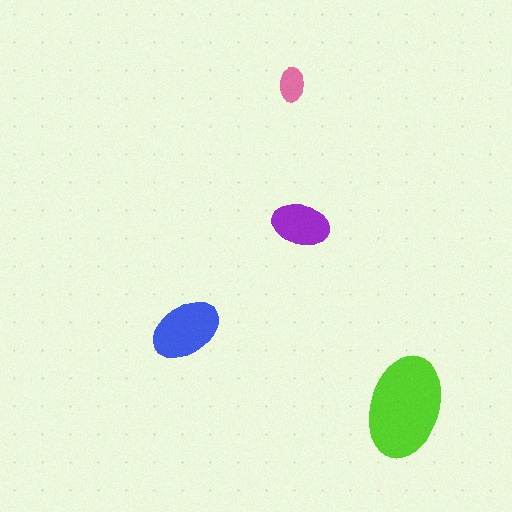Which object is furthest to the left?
The blue ellipse is leftmost.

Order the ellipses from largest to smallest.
the lime one, the blue one, the purple one, the pink one.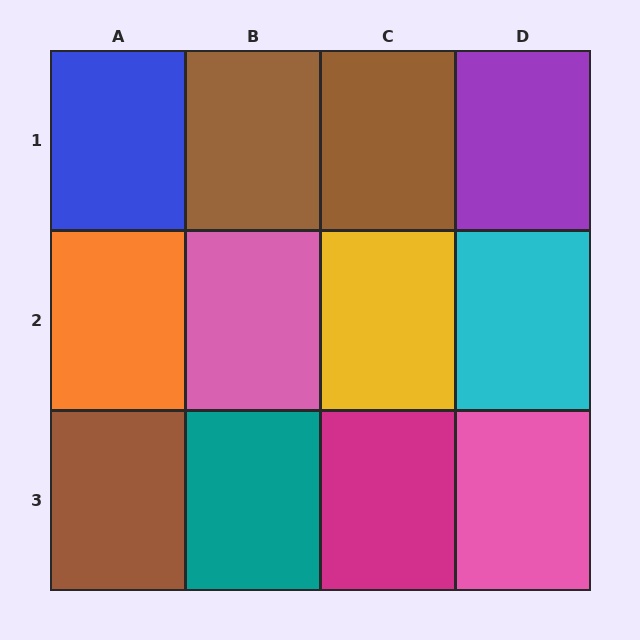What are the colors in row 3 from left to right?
Brown, teal, magenta, pink.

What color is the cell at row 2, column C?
Yellow.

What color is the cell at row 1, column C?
Brown.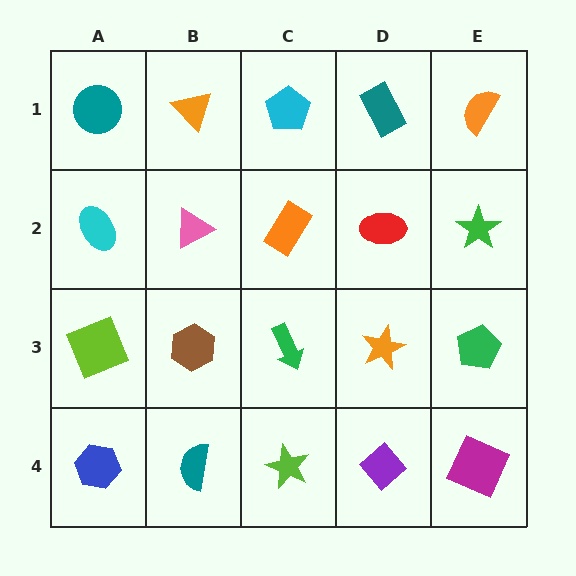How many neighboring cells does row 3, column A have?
3.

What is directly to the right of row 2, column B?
An orange rectangle.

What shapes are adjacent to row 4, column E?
A green pentagon (row 3, column E), a purple diamond (row 4, column D).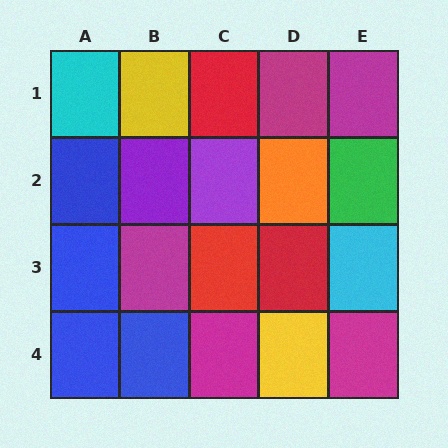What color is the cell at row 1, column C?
Red.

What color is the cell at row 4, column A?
Blue.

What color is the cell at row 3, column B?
Magenta.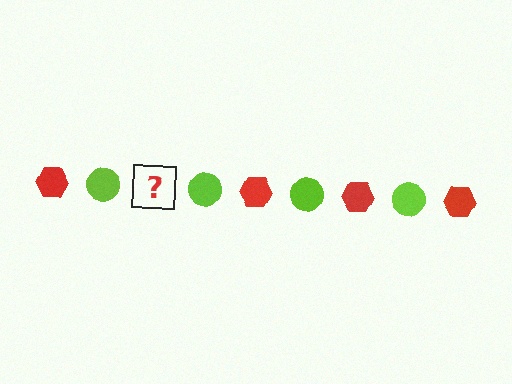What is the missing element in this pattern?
The missing element is a red hexagon.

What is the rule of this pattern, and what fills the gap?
The rule is that the pattern alternates between red hexagon and lime circle. The gap should be filled with a red hexagon.